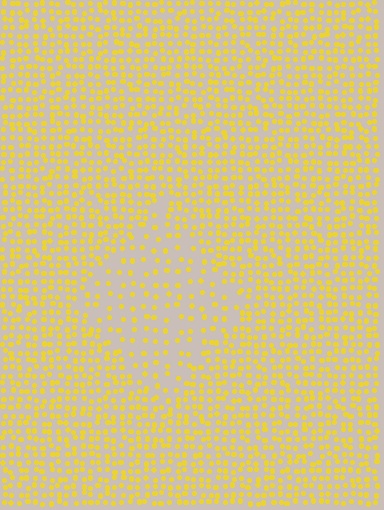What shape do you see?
I see a diamond.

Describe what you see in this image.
The image contains small yellow elements arranged at two different densities. A diamond-shaped region is visible where the elements are less densely packed than the surrounding area.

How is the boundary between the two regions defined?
The boundary is defined by a change in element density (approximately 2.1x ratio). All elements are the same color, size, and shape.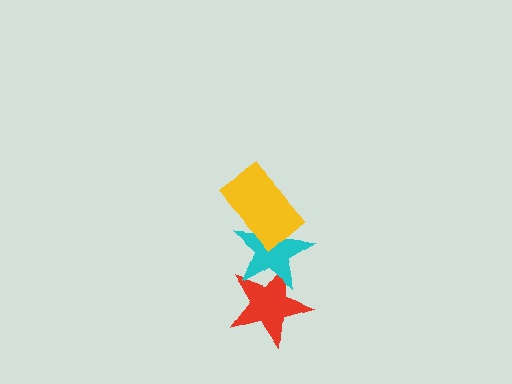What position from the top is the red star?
The red star is 3rd from the top.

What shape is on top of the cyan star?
The yellow rectangle is on top of the cyan star.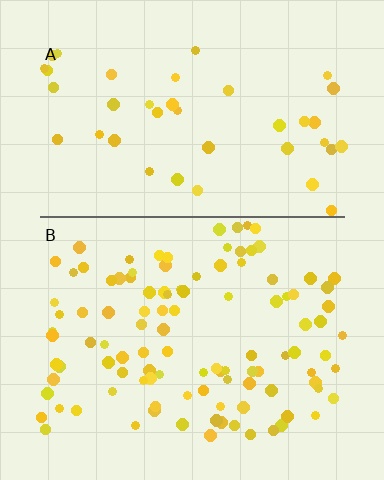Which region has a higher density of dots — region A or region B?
B (the bottom).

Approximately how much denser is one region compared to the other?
Approximately 2.6× — region B over region A.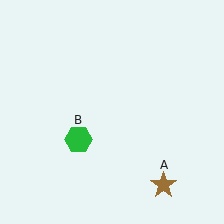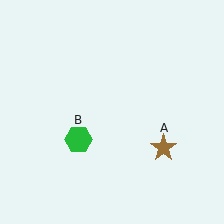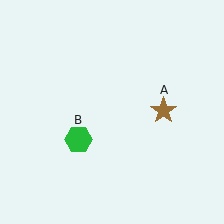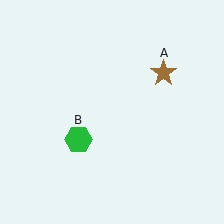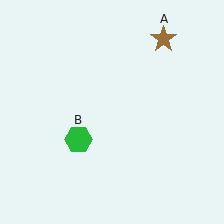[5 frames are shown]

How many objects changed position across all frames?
1 object changed position: brown star (object A).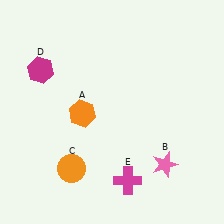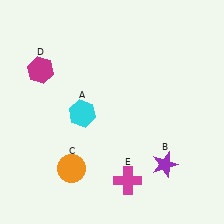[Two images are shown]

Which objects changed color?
A changed from orange to cyan. B changed from pink to purple.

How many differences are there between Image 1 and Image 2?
There are 2 differences between the two images.